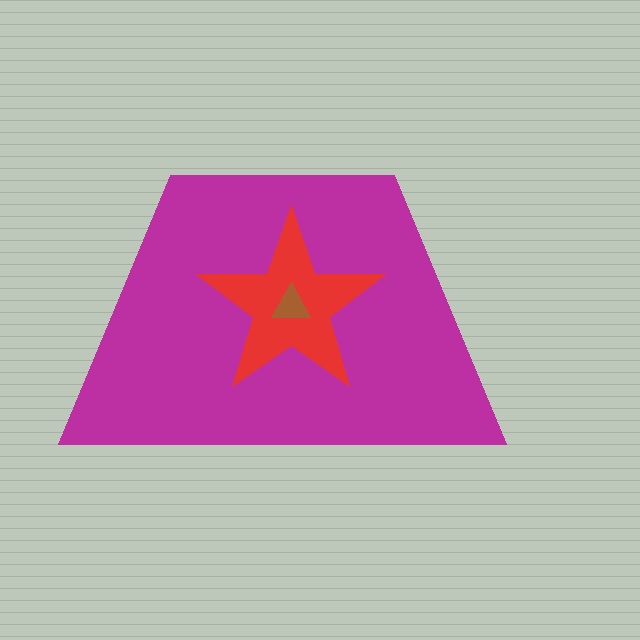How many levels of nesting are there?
3.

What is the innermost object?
The brown triangle.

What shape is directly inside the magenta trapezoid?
The red star.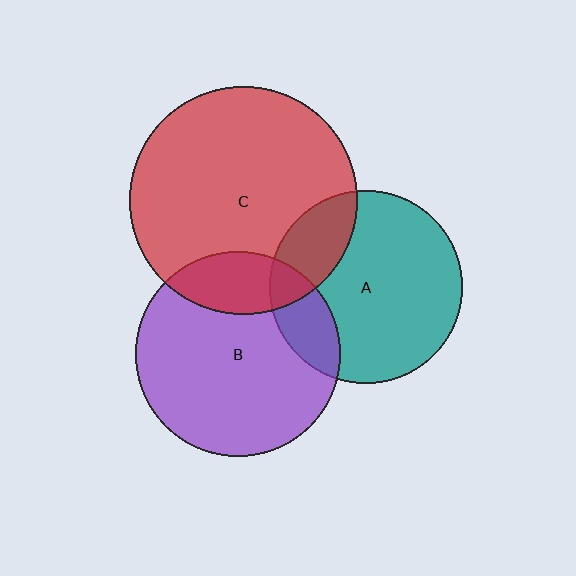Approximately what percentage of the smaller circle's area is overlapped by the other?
Approximately 20%.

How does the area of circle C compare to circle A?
Approximately 1.4 times.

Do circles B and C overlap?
Yes.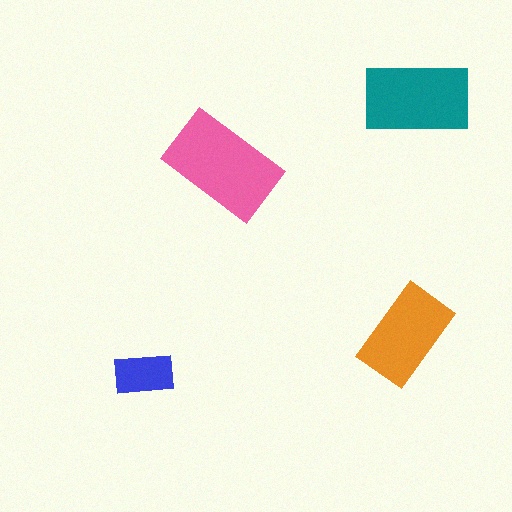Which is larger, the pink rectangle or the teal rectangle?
The pink one.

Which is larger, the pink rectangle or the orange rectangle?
The pink one.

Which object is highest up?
The teal rectangle is topmost.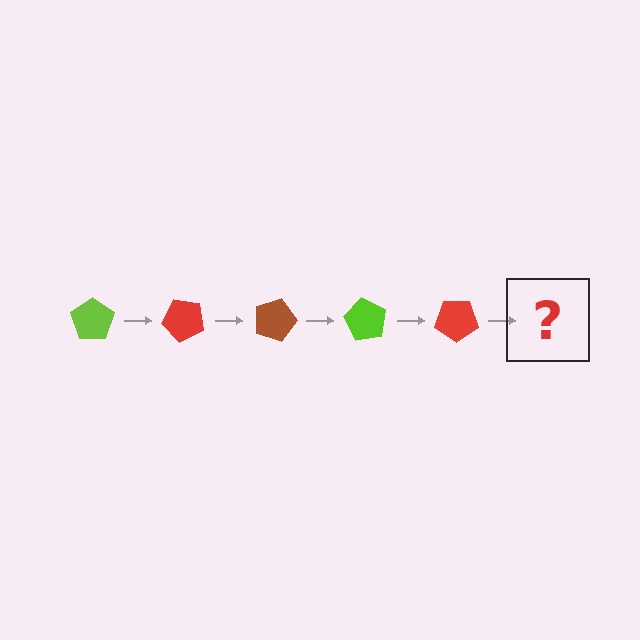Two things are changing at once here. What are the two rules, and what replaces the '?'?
The two rules are that it rotates 45 degrees each step and the color cycles through lime, red, and brown. The '?' should be a brown pentagon, rotated 225 degrees from the start.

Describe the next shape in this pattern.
It should be a brown pentagon, rotated 225 degrees from the start.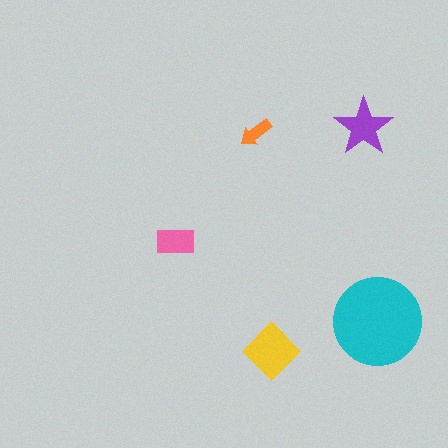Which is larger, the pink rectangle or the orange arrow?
The pink rectangle.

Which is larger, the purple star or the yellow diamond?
The yellow diamond.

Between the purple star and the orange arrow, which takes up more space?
The purple star.